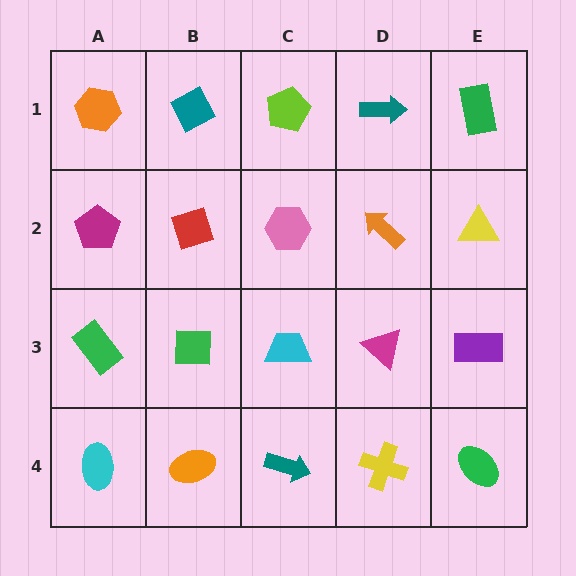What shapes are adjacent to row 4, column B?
A green square (row 3, column B), a cyan ellipse (row 4, column A), a teal arrow (row 4, column C).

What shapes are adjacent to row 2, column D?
A teal arrow (row 1, column D), a magenta triangle (row 3, column D), a pink hexagon (row 2, column C), a yellow triangle (row 2, column E).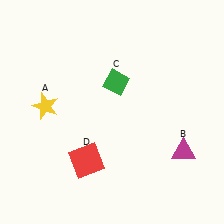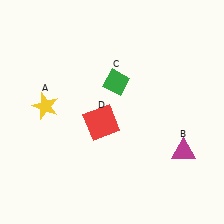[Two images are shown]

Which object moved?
The red square (D) moved up.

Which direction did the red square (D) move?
The red square (D) moved up.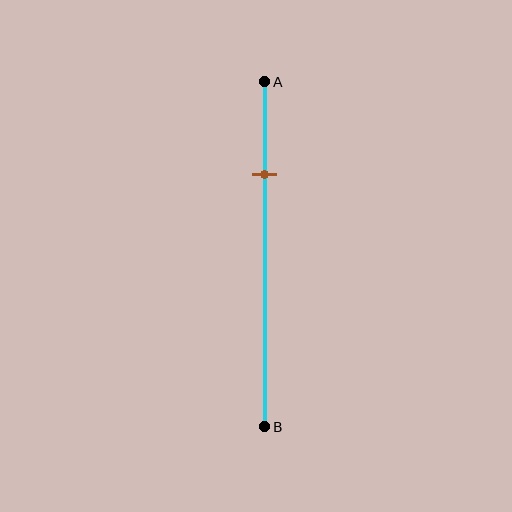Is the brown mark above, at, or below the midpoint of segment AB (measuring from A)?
The brown mark is above the midpoint of segment AB.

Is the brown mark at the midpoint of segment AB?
No, the mark is at about 25% from A, not at the 50% midpoint.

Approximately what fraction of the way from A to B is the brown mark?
The brown mark is approximately 25% of the way from A to B.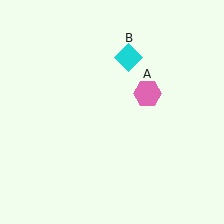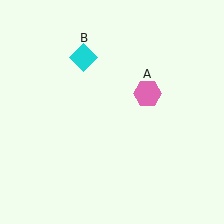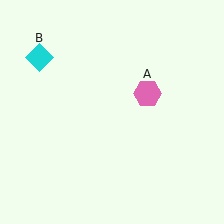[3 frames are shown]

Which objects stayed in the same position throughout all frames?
Pink hexagon (object A) remained stationary.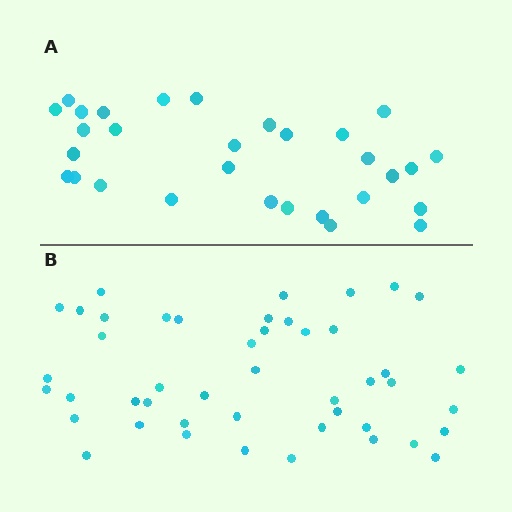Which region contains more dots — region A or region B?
Region B (the bottom region) has more dots.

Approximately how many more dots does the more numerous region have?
Region B has approximately 15 more dots than region A.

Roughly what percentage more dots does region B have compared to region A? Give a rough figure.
About 55% more.